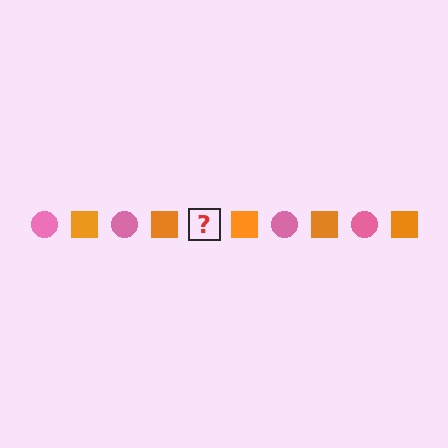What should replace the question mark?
The question mark should be replaced with a pink circle.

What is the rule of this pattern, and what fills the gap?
The rule is that the pattern alternates between pink circle and orange square. The gap should be filled with a pink circle.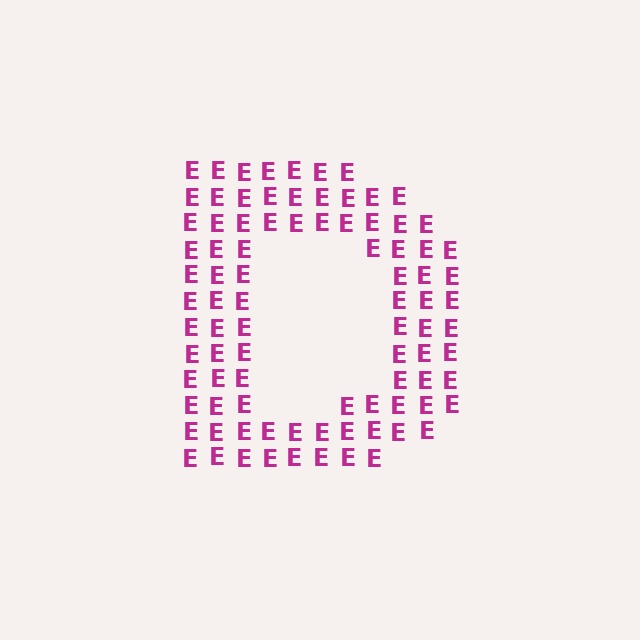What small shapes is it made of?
It is made of small letter E's.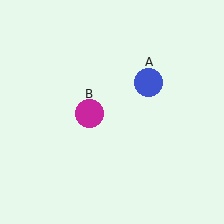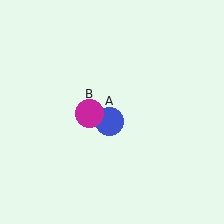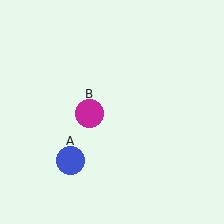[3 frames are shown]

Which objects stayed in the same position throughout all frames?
Magenta circle (object B) remained stationary.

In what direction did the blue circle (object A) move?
The blue circle (object A) moved down and to the left.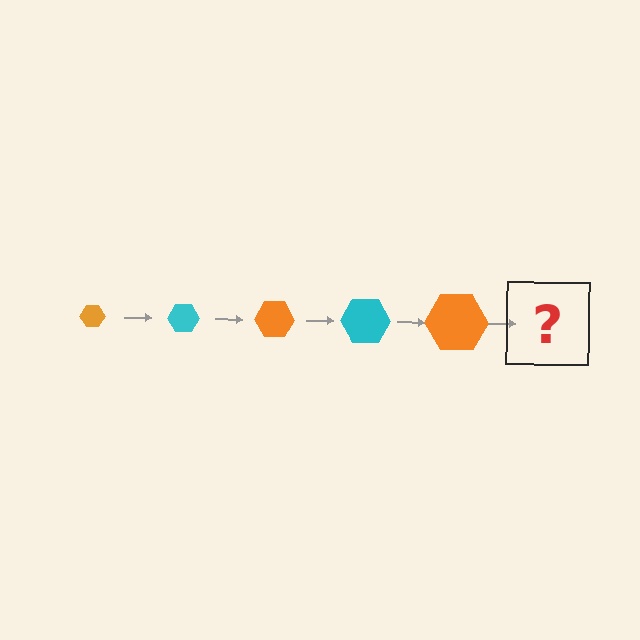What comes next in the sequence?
The next element should be a cyan hexagon, larger than the previous one.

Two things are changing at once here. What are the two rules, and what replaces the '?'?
The two rules are that the hexagon grows larger each step and the color cycles through orange and cyan. The '?' should be a cyan hexagon, larger than the previous one.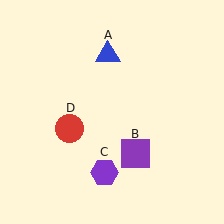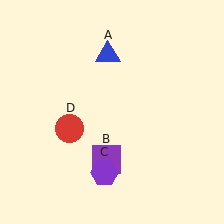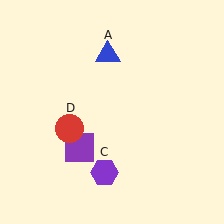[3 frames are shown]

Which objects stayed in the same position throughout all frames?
Blue triangle (object A) and purple hexagon (object C) and red circle (object D) remained stationary.